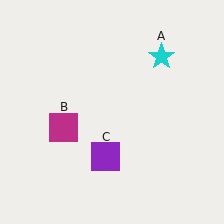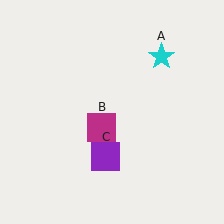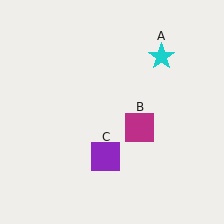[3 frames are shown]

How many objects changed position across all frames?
1 object changed position: magenta square (object B).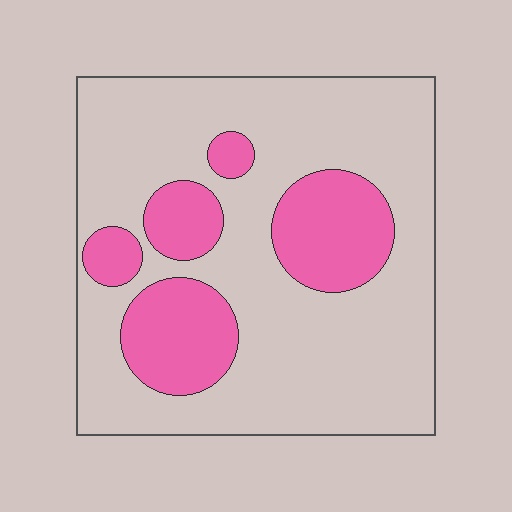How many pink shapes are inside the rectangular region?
5.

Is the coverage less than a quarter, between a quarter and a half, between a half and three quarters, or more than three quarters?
Between a quarter and a half.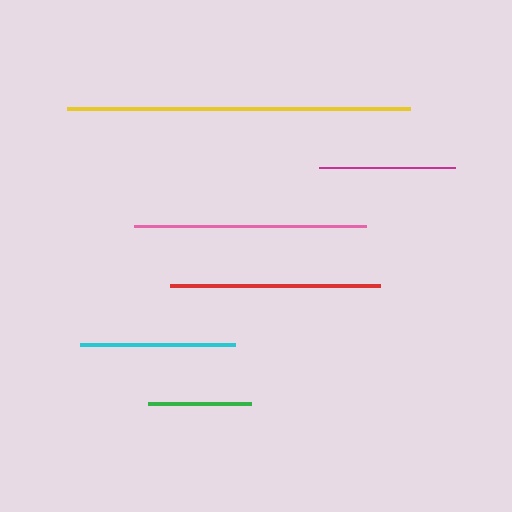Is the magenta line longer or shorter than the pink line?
The pink line is longer than the magenta line.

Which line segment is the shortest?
The green line is the shortest at approximately 103 pixels.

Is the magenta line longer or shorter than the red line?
The red line is longer than the magenta line.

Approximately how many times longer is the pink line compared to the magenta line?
The pink line is approximately 1.7 times the length of the magenta line.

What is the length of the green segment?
The green segment is approximately 103 pixels long.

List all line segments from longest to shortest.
From longest to shortest: yellow, pink, red, cyan, magenta, green.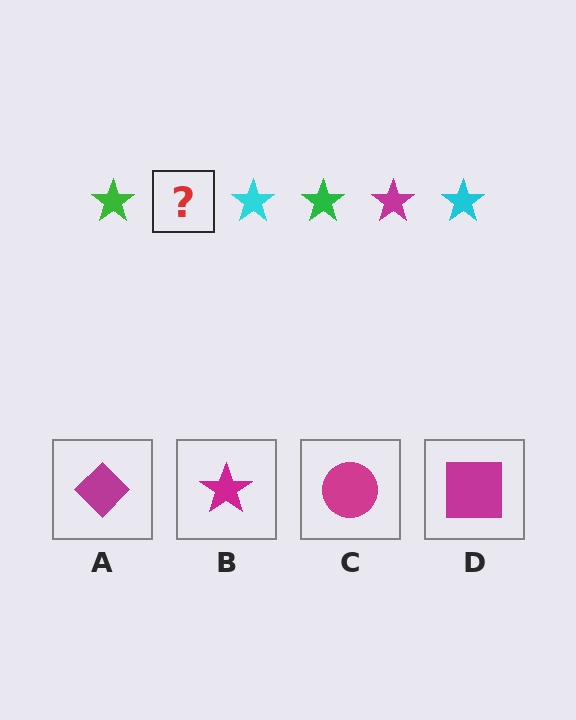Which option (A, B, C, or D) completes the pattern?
B.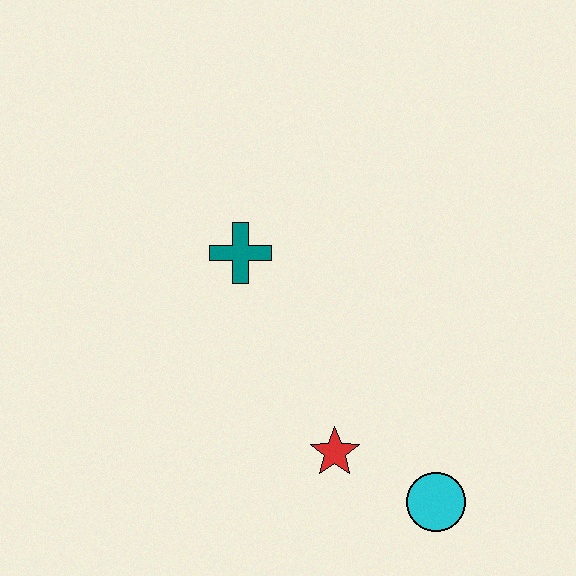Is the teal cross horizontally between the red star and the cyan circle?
No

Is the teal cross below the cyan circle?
No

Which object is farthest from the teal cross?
The cyan circle is farthest from the teal cross.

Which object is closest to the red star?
The cyan circle is closest to the red star.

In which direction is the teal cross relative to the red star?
The teal cross is above the red star.